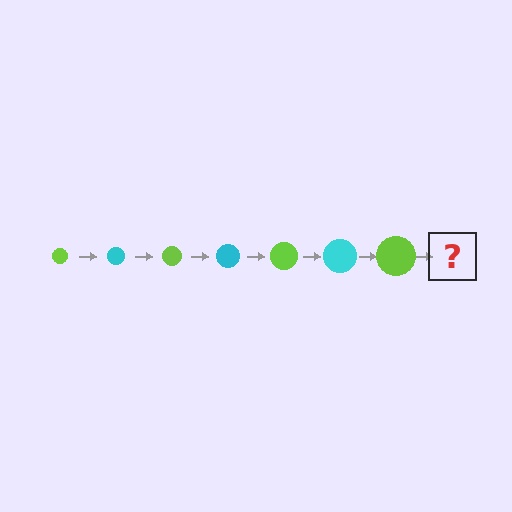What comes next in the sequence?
The next element should be a cyan circle, larger than the previous one.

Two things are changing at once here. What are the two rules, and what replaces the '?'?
The two rules are that the circle grows larger each step and the color cycles through lime and cyan. The '?' should be a cyan circle, larger than the previous one.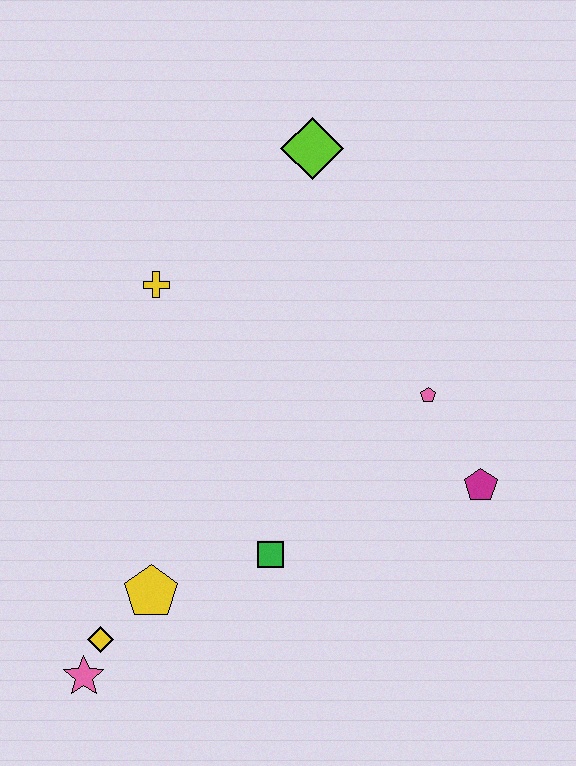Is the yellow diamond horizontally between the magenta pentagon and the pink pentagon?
No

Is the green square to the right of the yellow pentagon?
Yes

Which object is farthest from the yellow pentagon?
The lime diamond is farthest from the yellow pentagon.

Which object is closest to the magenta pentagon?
The pink pentagon is closest to the magenta pentagon.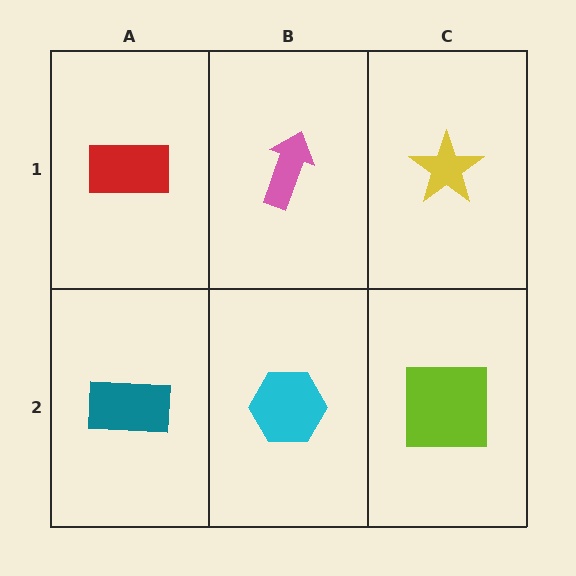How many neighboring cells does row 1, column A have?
2.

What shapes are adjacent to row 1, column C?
A lime square (row 2, column C), a pink arrow (row 1, column B).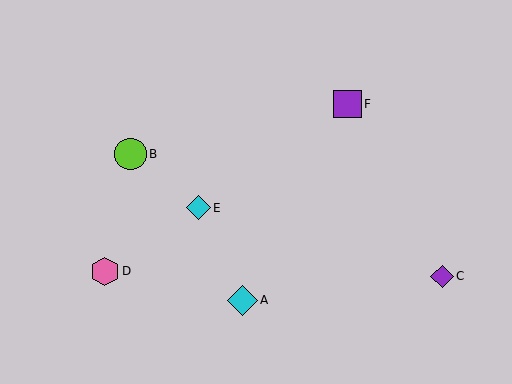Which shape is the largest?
The lime circle (labeled B) is the largest.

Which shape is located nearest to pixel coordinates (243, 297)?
The cyan diamond (labeled A) at (242, 300) is nearest to that location.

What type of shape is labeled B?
Shape B is a lime circle.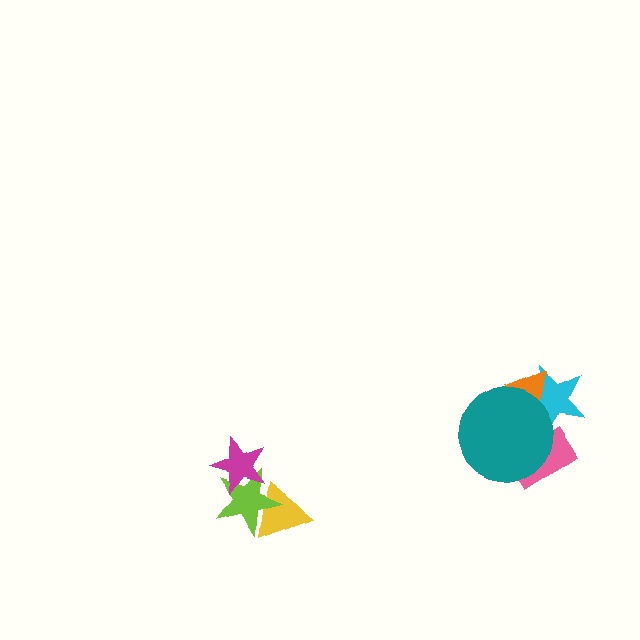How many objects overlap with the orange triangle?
2 objects overlap with the orange triangle.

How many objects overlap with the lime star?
2 objects overlap with the lime star.